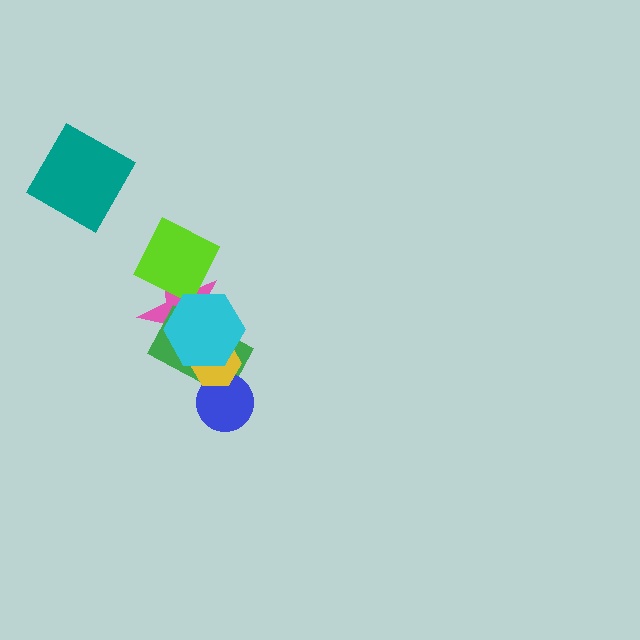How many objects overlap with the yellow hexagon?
4 objects overlap with the yellow hexagon.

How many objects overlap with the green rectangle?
4 objects overlap with the green rectangle.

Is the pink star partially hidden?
Yes, it is partially covered by another shape.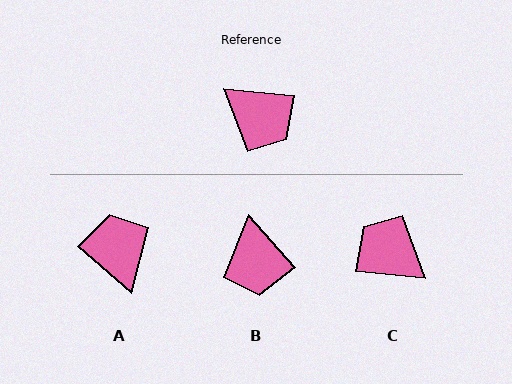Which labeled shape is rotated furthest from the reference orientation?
C, about 180 degrees away.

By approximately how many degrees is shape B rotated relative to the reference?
Approximately 42 degrees clockwise.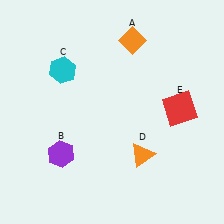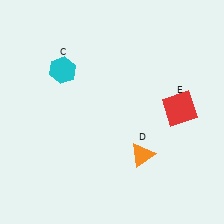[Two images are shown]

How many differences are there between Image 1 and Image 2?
There are 2 differences between the two images.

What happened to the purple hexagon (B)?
The purple hexagon (B) was removed in Image 2. It was in the bottom-left area of Image 1.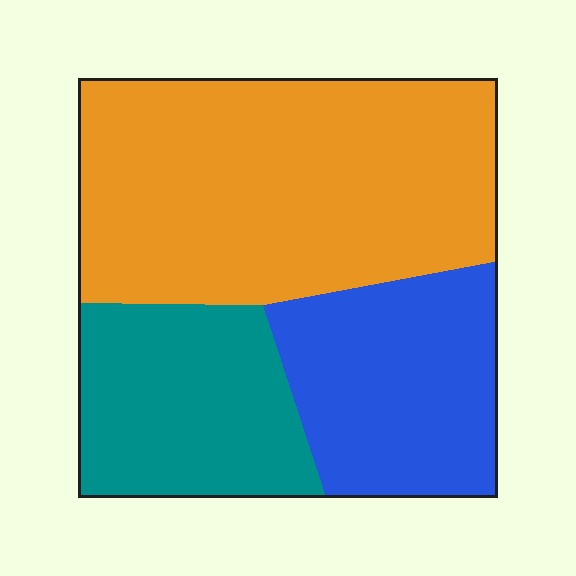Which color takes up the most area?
Orange, at roughly 50%.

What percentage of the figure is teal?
Teal takes up less than a quarter of the figure.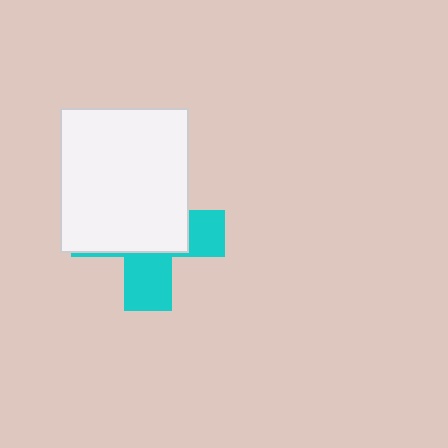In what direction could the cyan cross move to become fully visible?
The cyan cross could move down. That would shift it out from behind the white rectangle entirely.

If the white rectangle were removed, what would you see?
You would see the complete cyan cross.